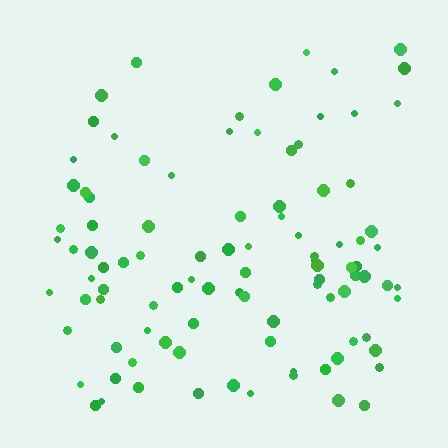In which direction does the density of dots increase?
From top to bottom, with the bottom side densest.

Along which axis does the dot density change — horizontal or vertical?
Vertical.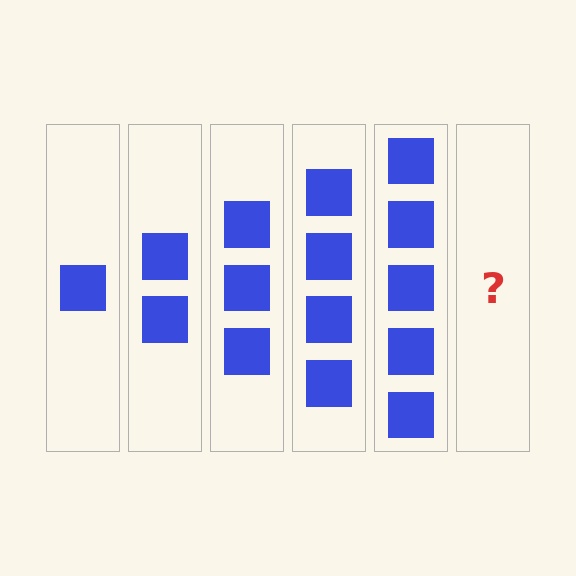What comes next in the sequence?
The next element should be 6 squares.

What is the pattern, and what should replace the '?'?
The pattern is that each step adds one more square. The '?' should be 6 squares.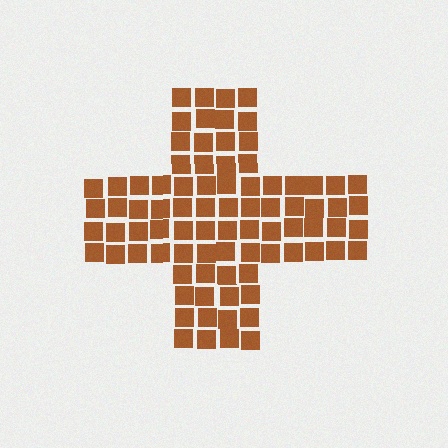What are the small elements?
The small elements are squares.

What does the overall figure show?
The overall figure shows a cross.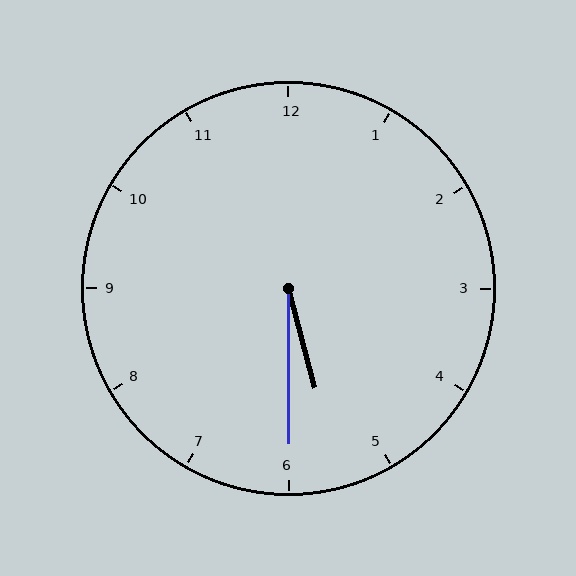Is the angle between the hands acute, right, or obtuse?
It is acute.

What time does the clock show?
5:30.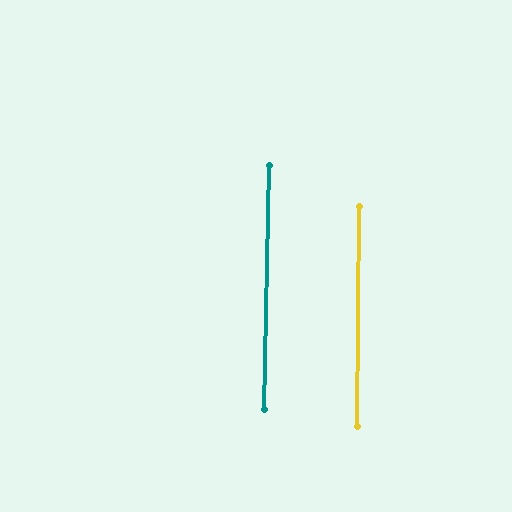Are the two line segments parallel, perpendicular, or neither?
Parallel — their directions differ by only 0.9°.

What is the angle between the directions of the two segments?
Approximately 1 degree.